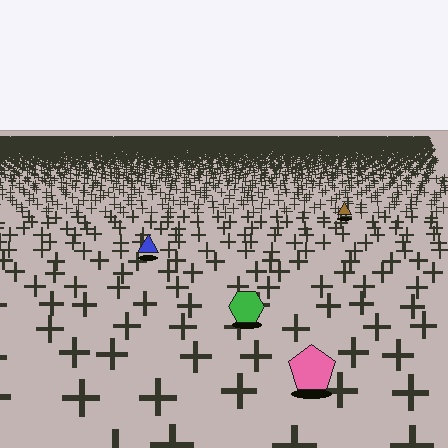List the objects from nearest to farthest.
From nearest to farthest: the pink pentagon, the green hexagon, the blue triangle, the brown triangle.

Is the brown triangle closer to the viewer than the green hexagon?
No. The green hexagon is closer — you can tell from the texture gradient: the ground texture is coarser near it.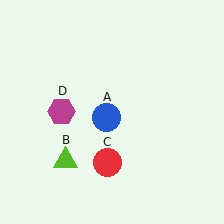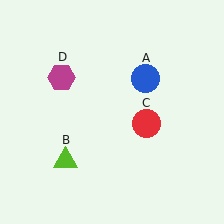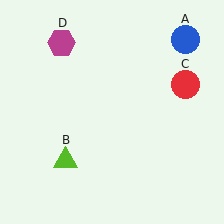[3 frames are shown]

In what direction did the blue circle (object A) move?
The blue circle (object A) moved up and to the right.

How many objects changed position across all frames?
3 objects changed position: blue circle (object A), red circle (object C), magenta hexagon (object D).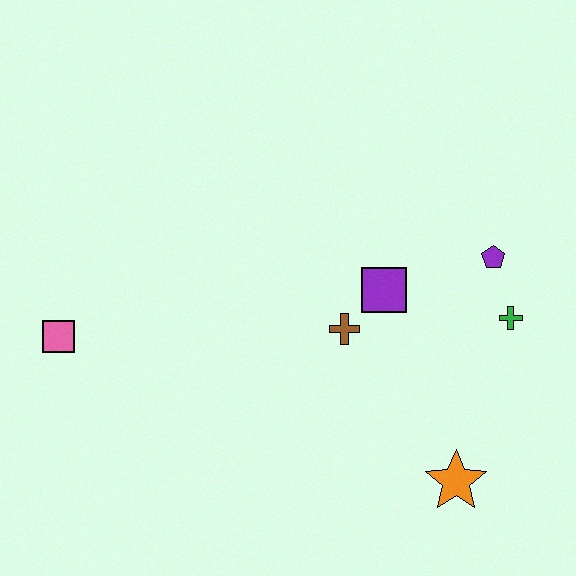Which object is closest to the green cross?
The purple pentagon is closest to the green cross.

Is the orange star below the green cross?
Yes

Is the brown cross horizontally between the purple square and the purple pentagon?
No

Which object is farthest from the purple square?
The pink square is farthest from the purple square.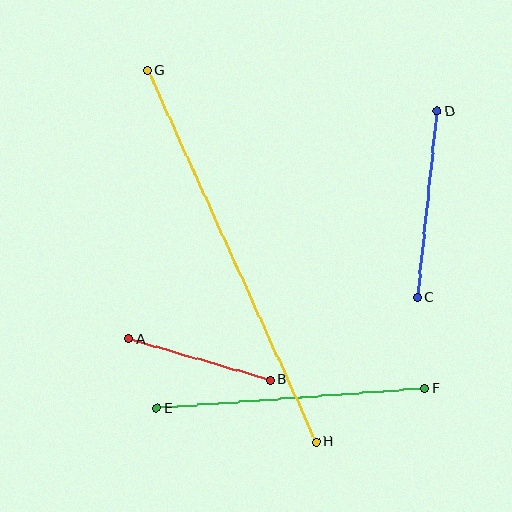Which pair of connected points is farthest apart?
Points G and H are farthest apart.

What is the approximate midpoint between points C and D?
The midpoint is at approximately (427, 204) pixels.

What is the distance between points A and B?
The distance is approximately 147 pixels.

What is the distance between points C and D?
The distance is approximately 187 pixels.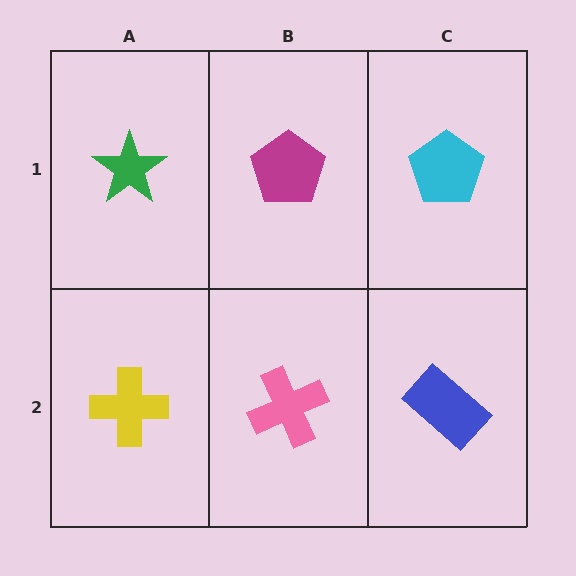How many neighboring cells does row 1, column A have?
2.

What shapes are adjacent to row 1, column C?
A blue rectangle (row 2, column C), a magenta pentagon (row 1, column B).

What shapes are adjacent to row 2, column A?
A green star (row 1, column A), a pink cross (row 2, column B).